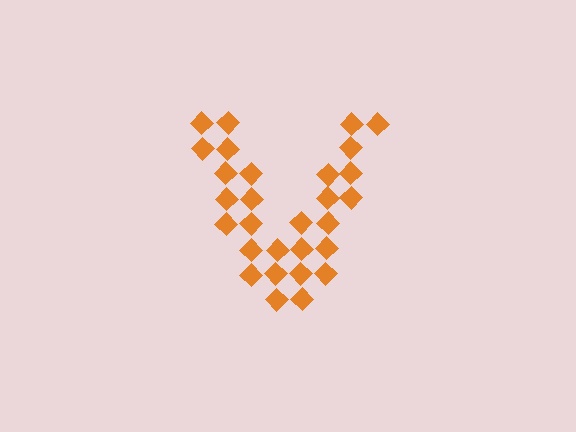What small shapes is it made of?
It is made of small diamonds.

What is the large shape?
The large shape is the letter V.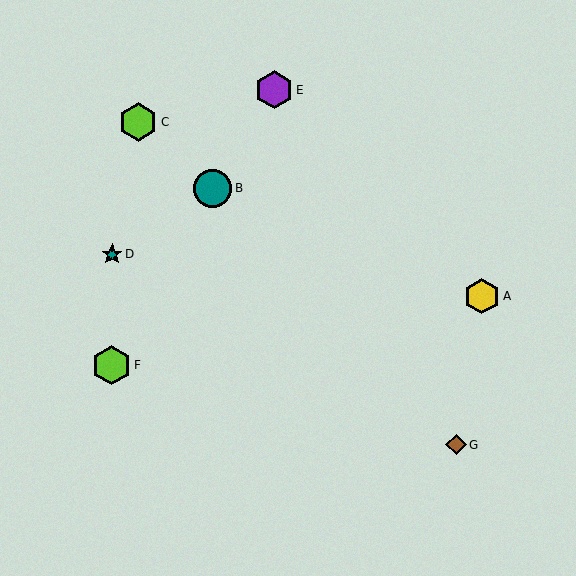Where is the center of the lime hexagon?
The center of the lime hexagon is at (138, 122).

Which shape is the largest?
The lime hexagon (labeled C) is the largest.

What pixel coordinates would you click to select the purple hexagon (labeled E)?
Click at (275, 90) to select the purple hexagon E.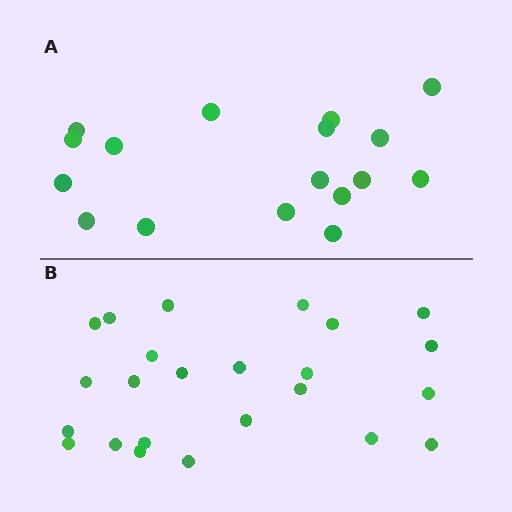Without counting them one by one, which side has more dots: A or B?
Region B (the bottom region) has more dots.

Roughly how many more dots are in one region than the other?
Region B has roughly 8 or so more dots than region A.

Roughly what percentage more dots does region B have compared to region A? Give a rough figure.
About 40% more.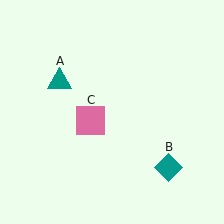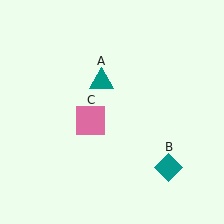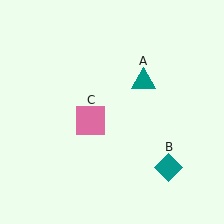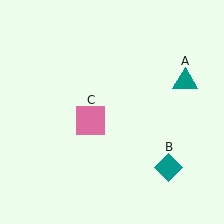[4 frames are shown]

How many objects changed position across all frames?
1 object changed position: teal triangle (object A).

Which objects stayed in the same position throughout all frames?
Teal diamond (object B) and pink square (object C) remained stationary.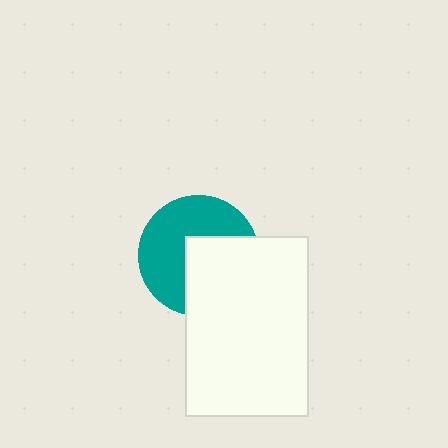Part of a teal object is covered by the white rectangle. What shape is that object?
It is a circle.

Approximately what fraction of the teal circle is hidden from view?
Roughly 44% of the teal circle is hidden behind the white rectangle.